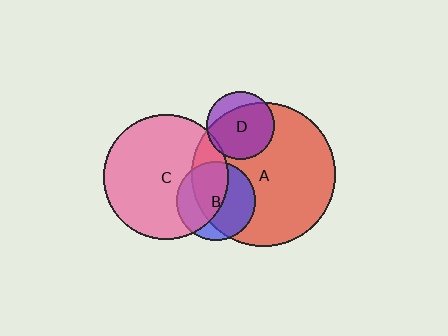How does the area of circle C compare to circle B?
Approximately 2.5 times.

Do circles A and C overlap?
Yes.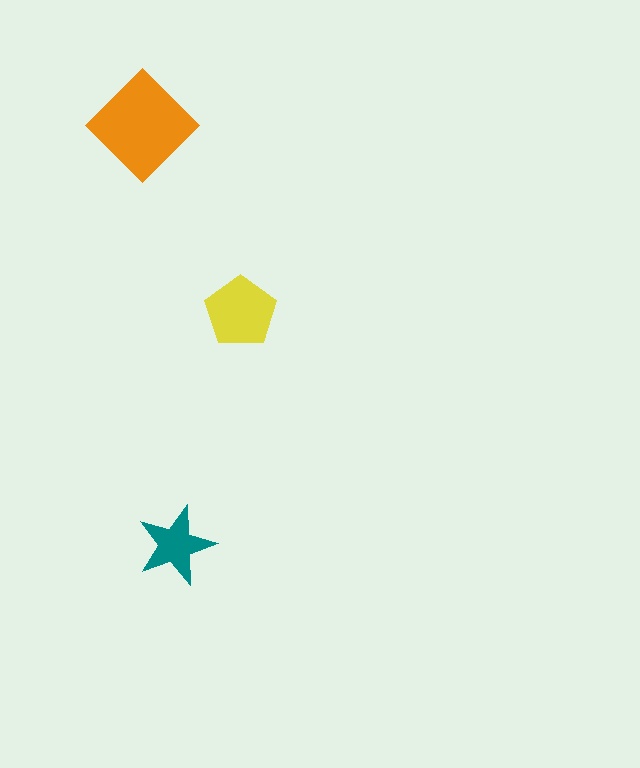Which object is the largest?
The orange diamond.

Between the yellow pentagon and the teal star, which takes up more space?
The yellow pentagon.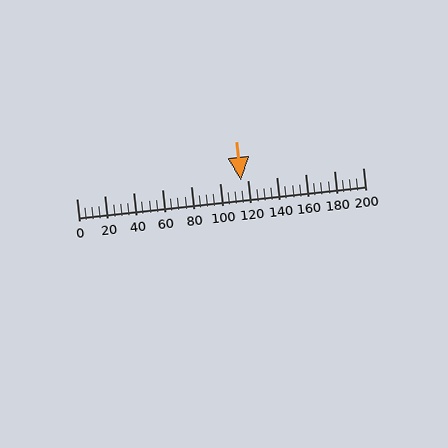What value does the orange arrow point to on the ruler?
The orange arrow points to approximately 115.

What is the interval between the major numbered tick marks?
The major tick marks are spaced 20 units apart.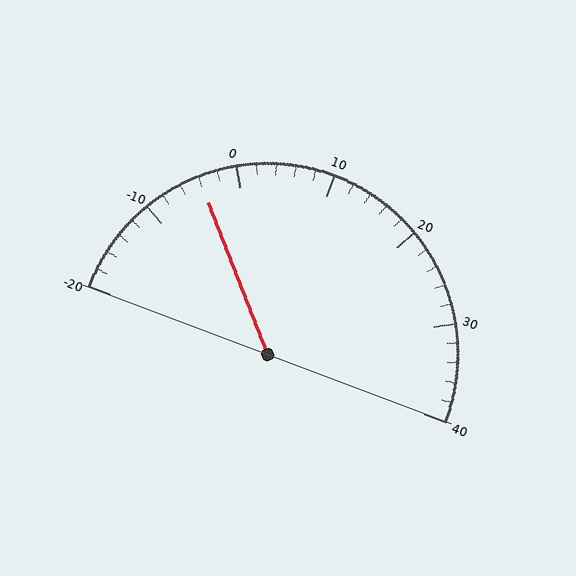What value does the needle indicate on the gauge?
The needle indicates approximately -4.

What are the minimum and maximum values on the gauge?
The gauge ranges from -20 to 40.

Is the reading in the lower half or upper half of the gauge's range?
The reading is in the lower half of the range (-20 to 40).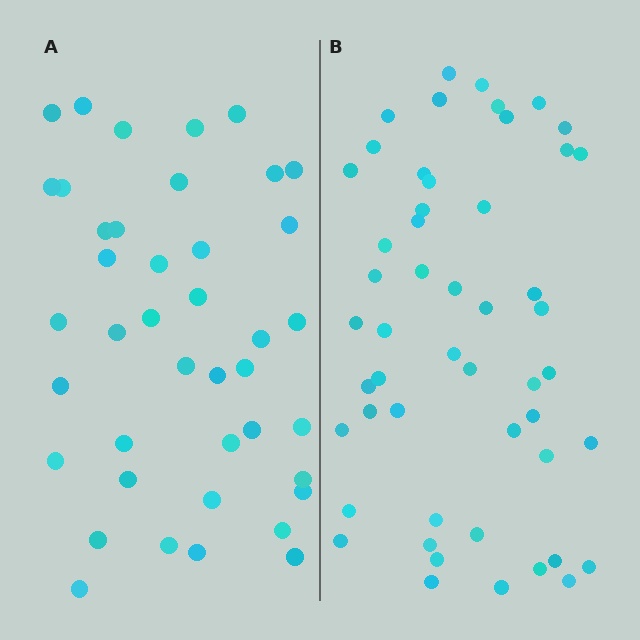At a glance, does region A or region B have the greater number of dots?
Region B (the right region) has more dots.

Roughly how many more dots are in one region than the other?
Region B has roughly 10 or so more dots than region A.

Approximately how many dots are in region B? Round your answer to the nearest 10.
About 50 dots. (The exact count is 51, which rounds to 50.)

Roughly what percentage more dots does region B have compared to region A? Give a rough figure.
About 25% more.